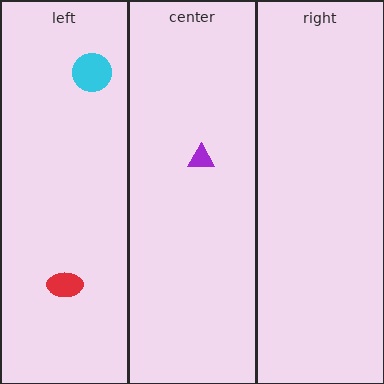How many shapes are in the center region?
1.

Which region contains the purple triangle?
The center region.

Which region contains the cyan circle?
The left region.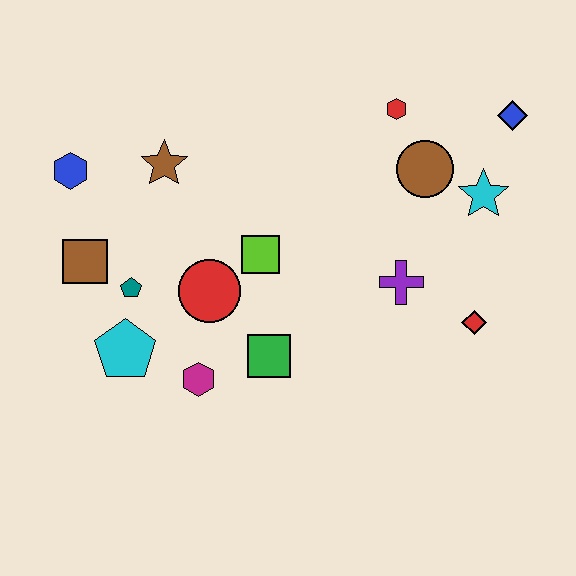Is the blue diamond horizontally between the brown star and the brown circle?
No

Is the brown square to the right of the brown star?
No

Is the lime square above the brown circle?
No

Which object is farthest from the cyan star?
The blue hexagon is farthest from the cyan star.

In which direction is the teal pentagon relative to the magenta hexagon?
The teal pentagon is above the magenta hexagon.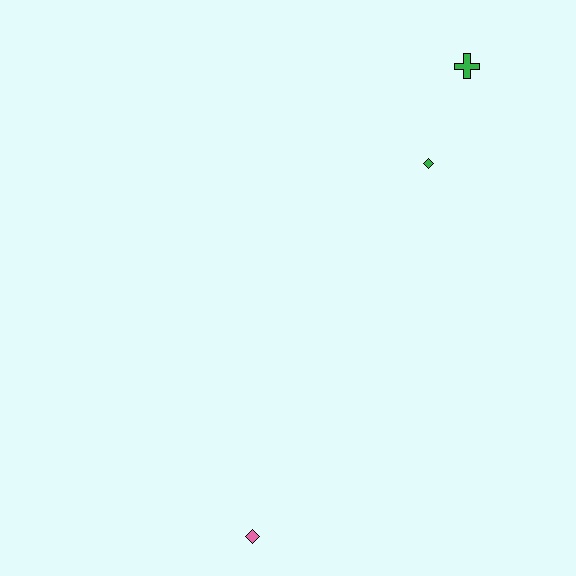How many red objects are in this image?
There are no red objects.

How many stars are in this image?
There are no stars.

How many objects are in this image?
There are 3 objects.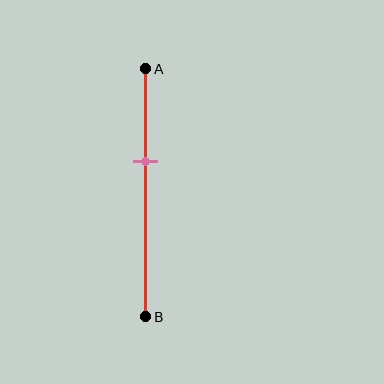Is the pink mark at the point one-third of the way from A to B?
No, the mark is at about 40% from A, not at the 33% one-third point.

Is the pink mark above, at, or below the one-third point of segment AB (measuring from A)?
The pink mark is below the one-third point of segment AB.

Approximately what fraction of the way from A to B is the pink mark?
The pink mark is approximately 40% of the way from A to B.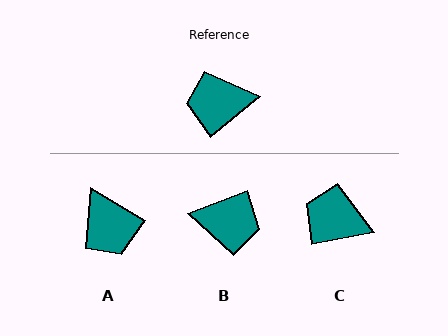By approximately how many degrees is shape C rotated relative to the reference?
Approximately 29 degrees clockwise.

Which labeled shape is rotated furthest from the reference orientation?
B, about 162 degrees away.